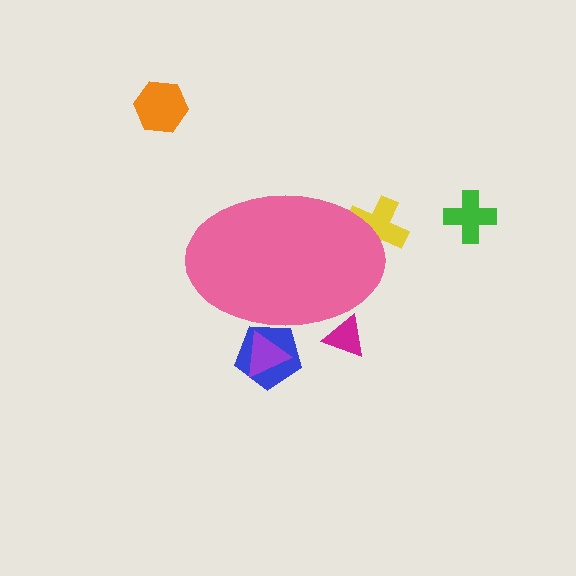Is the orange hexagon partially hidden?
No, the orange hexagon is fully visible.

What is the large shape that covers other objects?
A pink ellipse.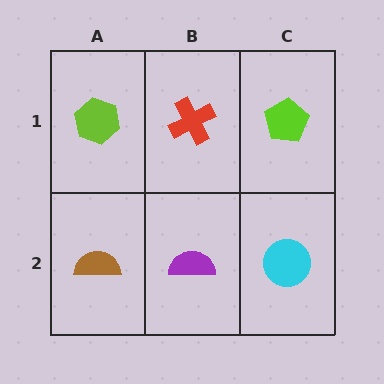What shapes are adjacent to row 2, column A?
A lime hexagon (row 1, column A), a purple semicircle (row 2, column B).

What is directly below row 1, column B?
A purple semicircle.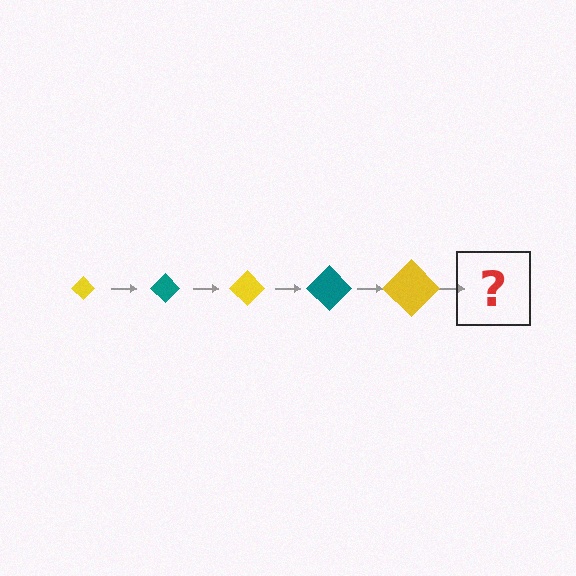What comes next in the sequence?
The next element should be a teal diamond, larger than the previous one.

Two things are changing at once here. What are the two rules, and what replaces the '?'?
The two rules are that the diamond grows larger each step and the color cycles through yellow and teal. The '?' should be a teal diamond, larger than the previous one.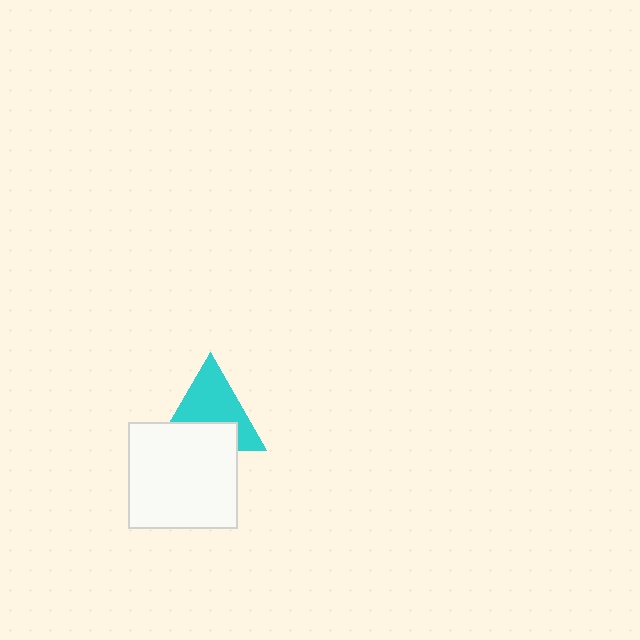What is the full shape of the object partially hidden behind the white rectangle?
The partially hidden object is a cyan triangle.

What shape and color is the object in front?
The object in front is a white rectangle.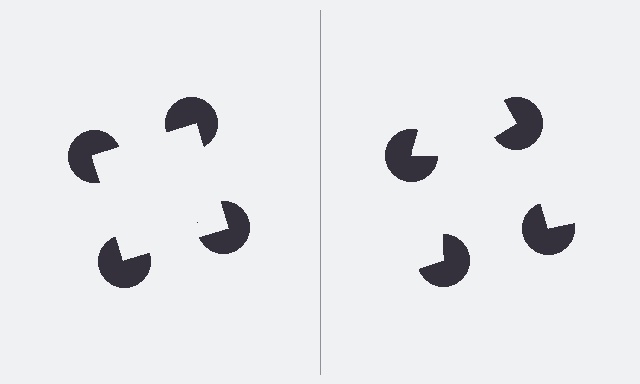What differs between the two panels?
The pac-man discs are positioned identically on both sides; only the wedge orientations differ. On the left they align to a square; on the right they are misaligned.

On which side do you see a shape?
An illusory square appears on the left side. On the right side the wedge cuts are rotated, so no coherent shape forms.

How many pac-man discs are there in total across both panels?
8 — 4 on each side.